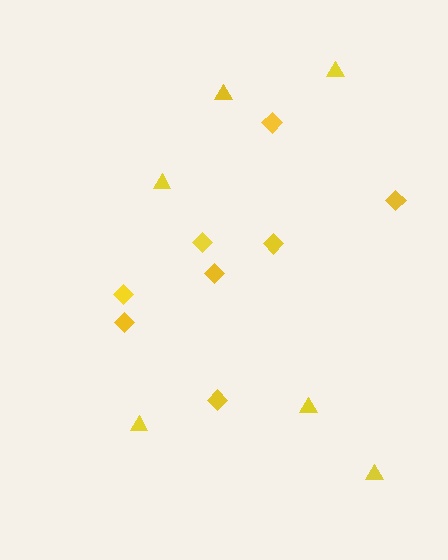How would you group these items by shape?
There are 2 groups: one group of diamonds (8) and one group of triangles (6).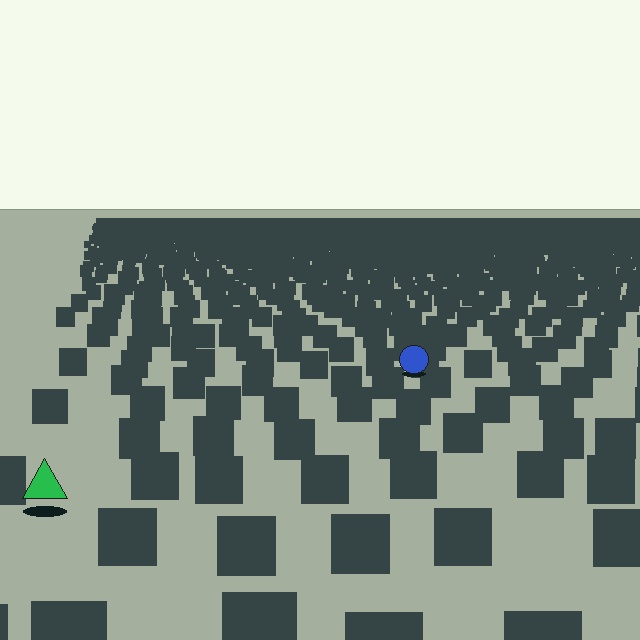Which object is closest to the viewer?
The green triangle is closest. The texture marks near it are larger and more spread out.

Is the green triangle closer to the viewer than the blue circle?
Yes. The green triangle is closer — you can tell from the texture gradient: the ground texture is coarser near it.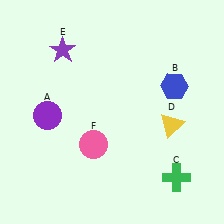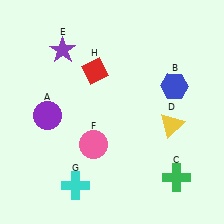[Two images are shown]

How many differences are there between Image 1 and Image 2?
There are 2 differences between the two images.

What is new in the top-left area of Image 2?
A red diamond (H) was added in the top-left area of Image 2.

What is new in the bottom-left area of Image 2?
A cyan cross (G) was added in the bottom-left area of Image 2.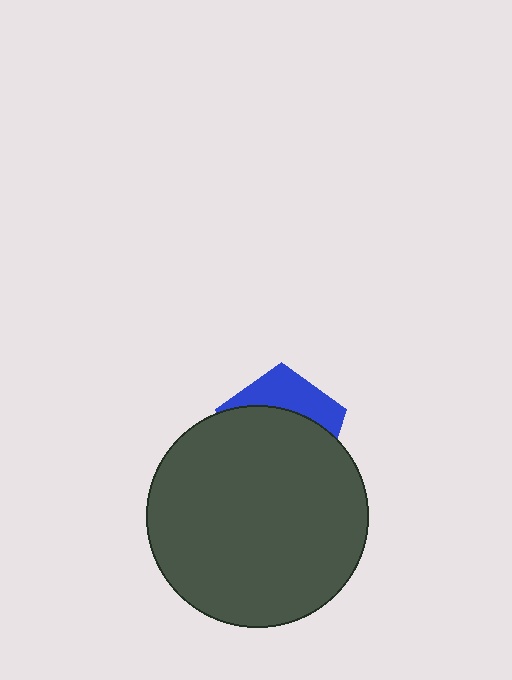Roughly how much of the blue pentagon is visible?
A small part of it is visible (roughly 32%).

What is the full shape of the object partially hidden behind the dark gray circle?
The partially hidden object is a blue pentagon.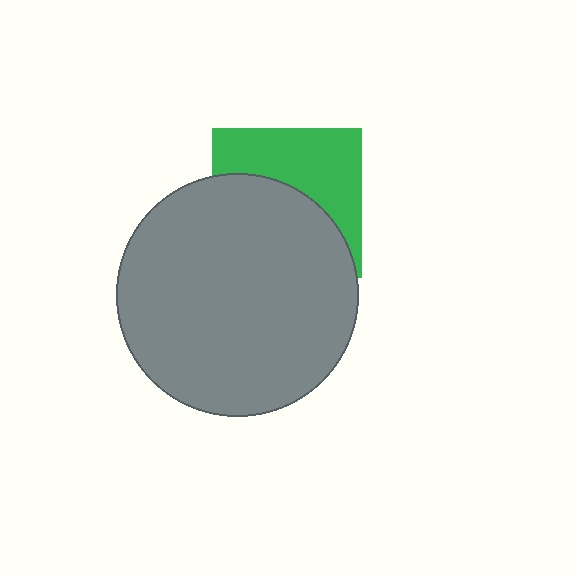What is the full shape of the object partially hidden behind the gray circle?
The partially hidden object is a green square.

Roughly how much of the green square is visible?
About half of it is visible (roughly 46%).